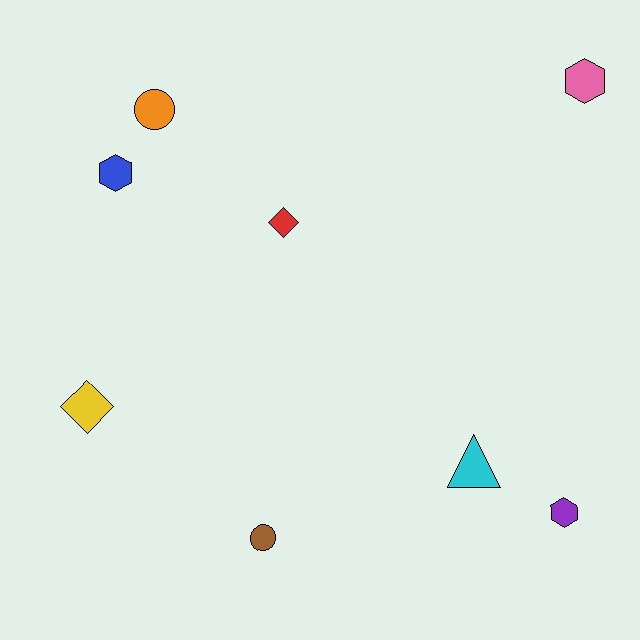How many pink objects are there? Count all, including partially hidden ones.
There is 1 pink object.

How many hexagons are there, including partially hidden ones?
There are 3 hexagons.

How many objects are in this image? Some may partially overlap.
There are 8 objects.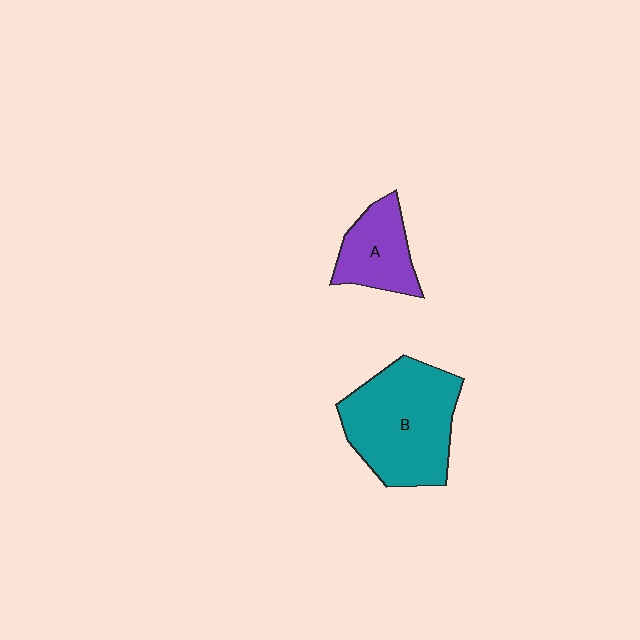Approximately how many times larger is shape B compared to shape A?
Approximately 2.0 times.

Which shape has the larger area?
Shape B (teal).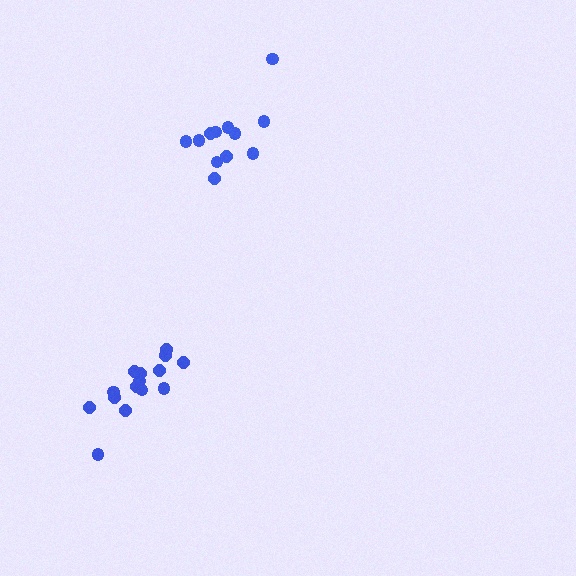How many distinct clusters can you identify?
There are 2 distinct clusters.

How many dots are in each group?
Group 1: 15 dots, Group 2: 12 dots (27 total).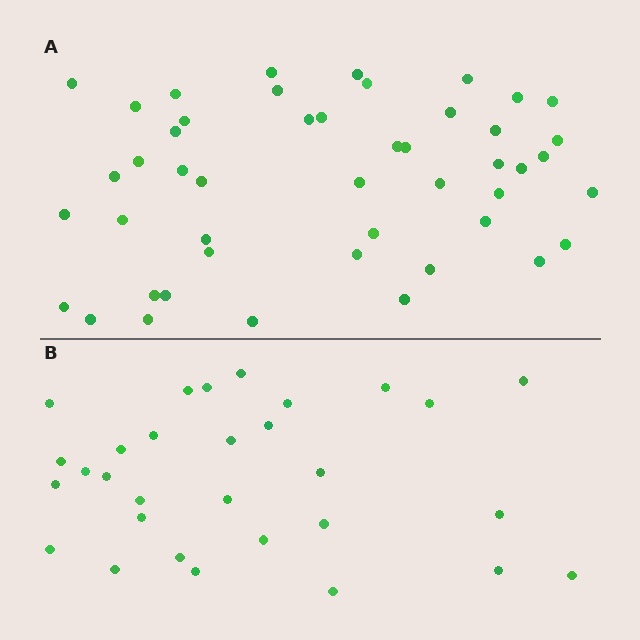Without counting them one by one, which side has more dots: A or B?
Region A (the top region) has more dots.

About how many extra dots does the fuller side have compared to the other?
Region A has approximately 15 more dots than region B.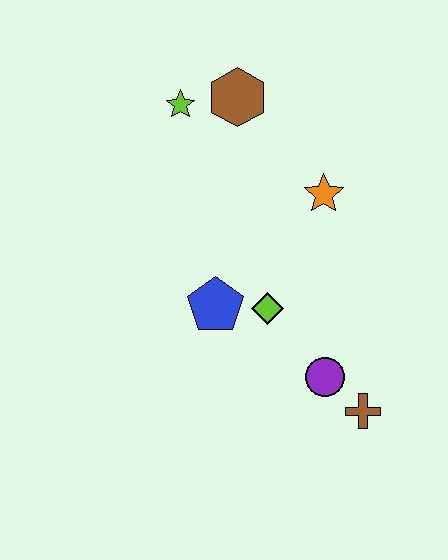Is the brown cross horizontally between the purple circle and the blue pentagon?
No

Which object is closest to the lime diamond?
The blue pentagon is closest to the lime diamond.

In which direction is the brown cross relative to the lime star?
The brown cross is below the lime star.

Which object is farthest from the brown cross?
The lime star is farthest from the brown cross.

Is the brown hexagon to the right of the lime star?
Yes